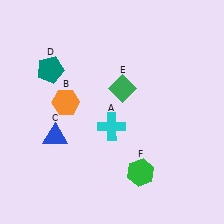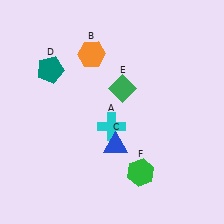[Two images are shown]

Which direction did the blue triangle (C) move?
The blue triangle (C) moved right.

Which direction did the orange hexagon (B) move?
The orange hexagon (B) moved up.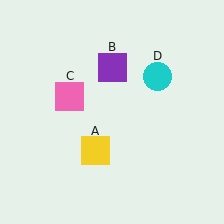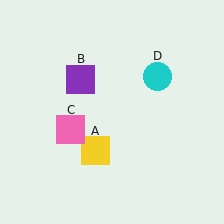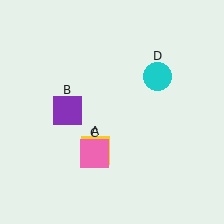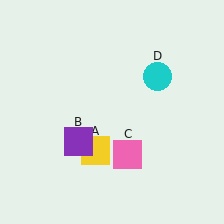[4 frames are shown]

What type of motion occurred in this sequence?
The purple square (object B), pink square (object C) rotated counterclockwise around the center of the scene.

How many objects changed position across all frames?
2 objects changed position: purple square (object B), pink square (object C).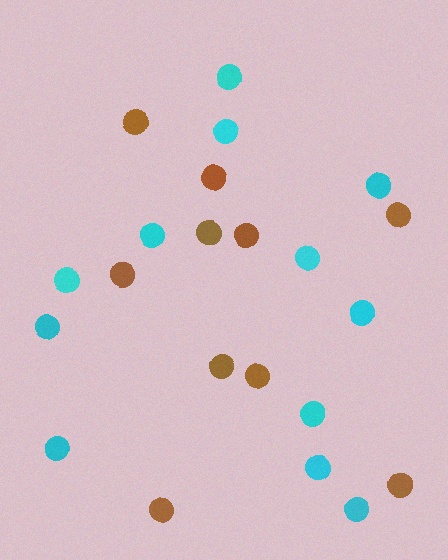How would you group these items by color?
There are 2 groups: one group of brown circles (10) and one group of cyan circles (12).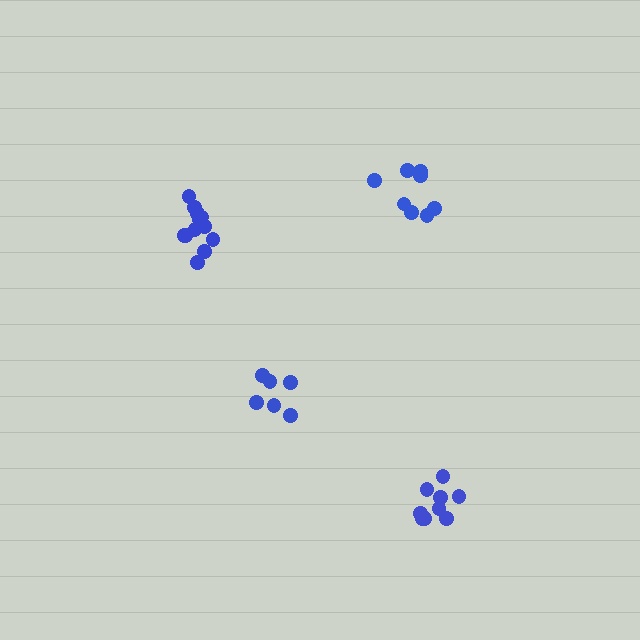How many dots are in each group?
Group 1: 12 dots, Group 2: 8 dots, Group 3: 6 dots, Group 4: 9 dots (35 total).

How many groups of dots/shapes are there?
There are 4 groups.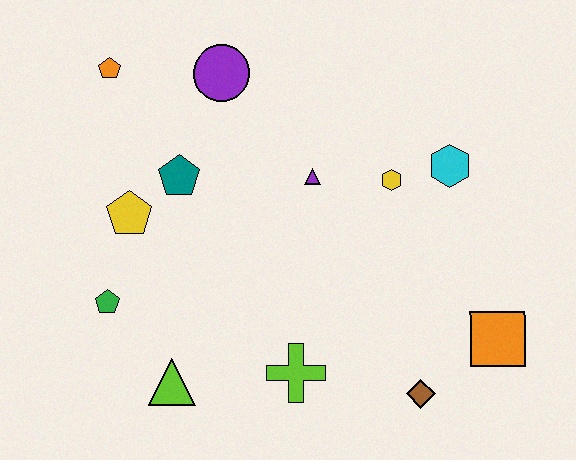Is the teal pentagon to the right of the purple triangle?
No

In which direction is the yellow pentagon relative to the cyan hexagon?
The yellow pentagon is to the left of the cyan hexagon.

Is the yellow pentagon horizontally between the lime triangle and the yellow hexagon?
No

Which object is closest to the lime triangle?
The green pentagon is closest to the lime triangle.